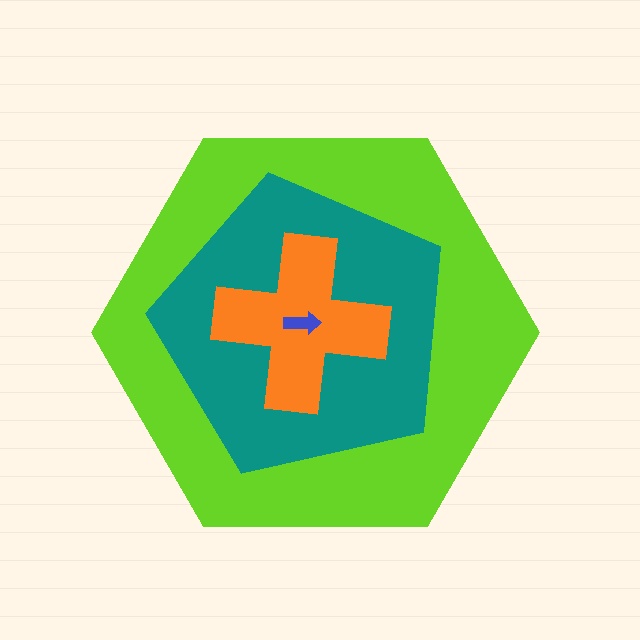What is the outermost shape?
The lime hexagon.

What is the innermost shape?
The blue arrow.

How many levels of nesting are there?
4.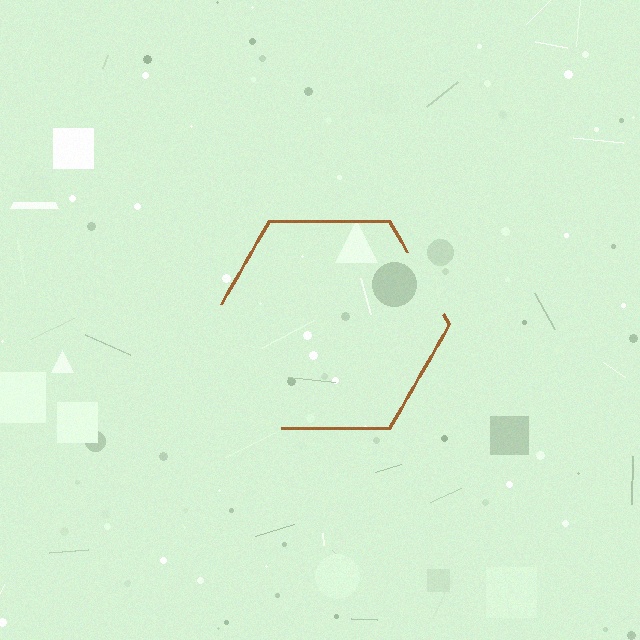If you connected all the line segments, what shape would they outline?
They would outline a hexagon.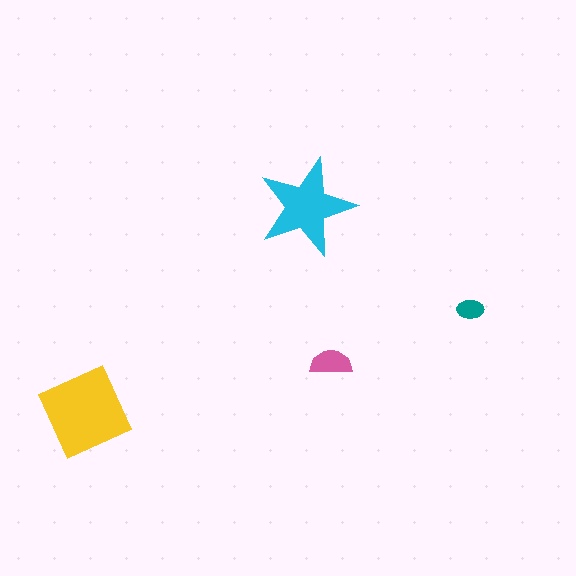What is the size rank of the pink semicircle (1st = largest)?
3rd.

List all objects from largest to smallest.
The yellow square, the cyan star, the pink semicircle, the teal ellipse.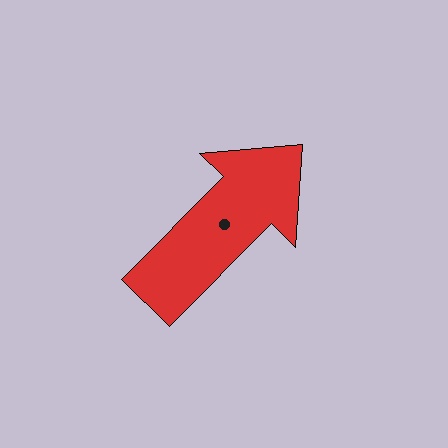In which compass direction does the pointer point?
Northeast.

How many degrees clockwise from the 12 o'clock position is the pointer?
Approximately 45 degrees.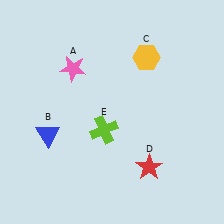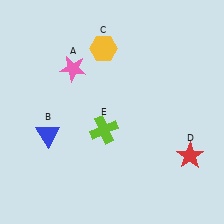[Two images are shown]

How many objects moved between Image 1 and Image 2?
2 objects moved between the two images.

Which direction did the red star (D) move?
The red star (D) moved right.